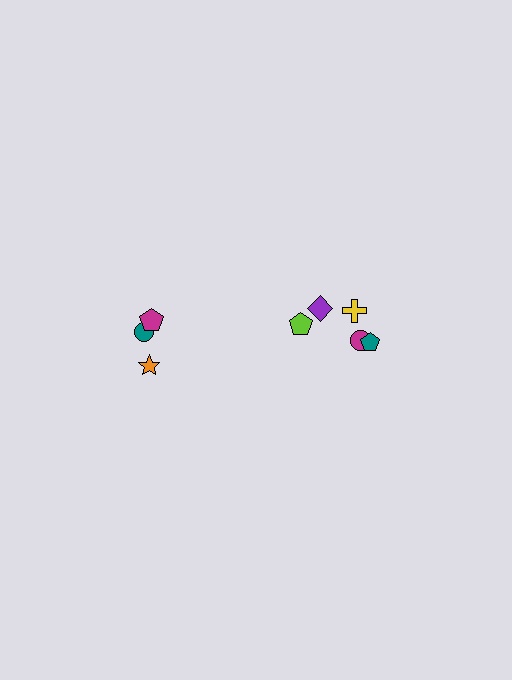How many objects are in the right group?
There are 5 objects.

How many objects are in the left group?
There are 3 objects.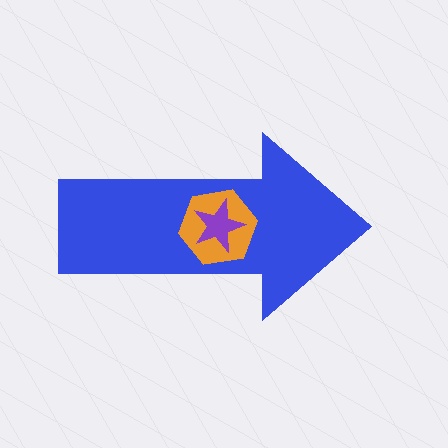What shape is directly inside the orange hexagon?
The purple star.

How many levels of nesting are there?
3.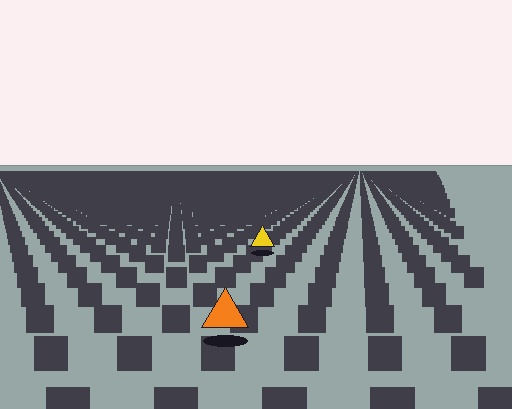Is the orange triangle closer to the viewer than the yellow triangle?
Yes. The orange triangle is closer — you can tell from the texture gradient: the ground texture is coarser near it.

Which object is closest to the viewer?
The orange triangle is closest. The texture marks near it are larger and more spread out.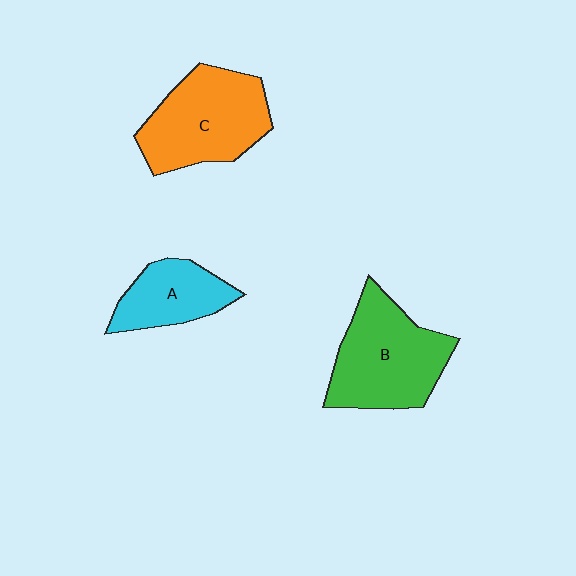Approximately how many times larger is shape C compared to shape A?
Approximately 1.6 times.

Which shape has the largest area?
Shape B (green).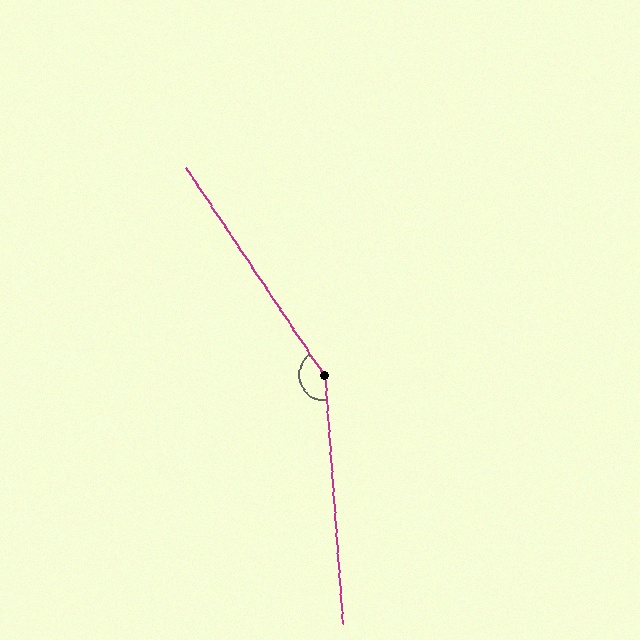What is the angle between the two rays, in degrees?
Approximately 151 degrees.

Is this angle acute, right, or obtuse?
It is obtuse.